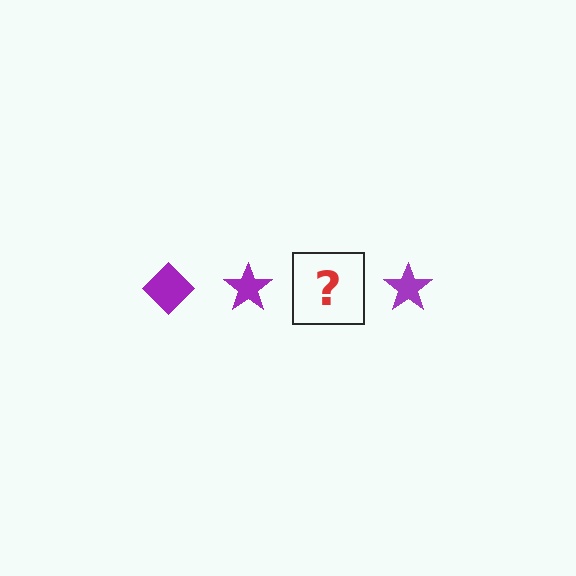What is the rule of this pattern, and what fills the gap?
The rule is that the pattern cycles through diamond, star shapes in purple. The gap should be filled with a purple diamond.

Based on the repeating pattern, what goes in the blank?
The blank should be a purple diamond.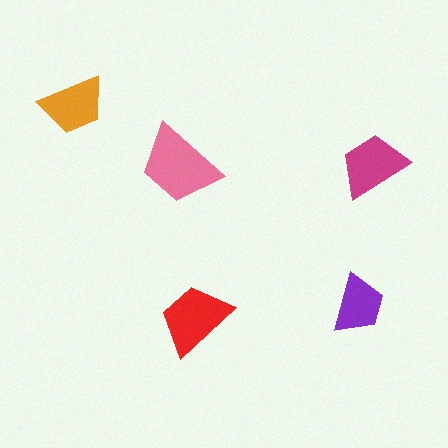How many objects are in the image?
There are 5 objects in the image.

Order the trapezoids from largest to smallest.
the pink one, the red one, the magenta one, the orange one, the purple one.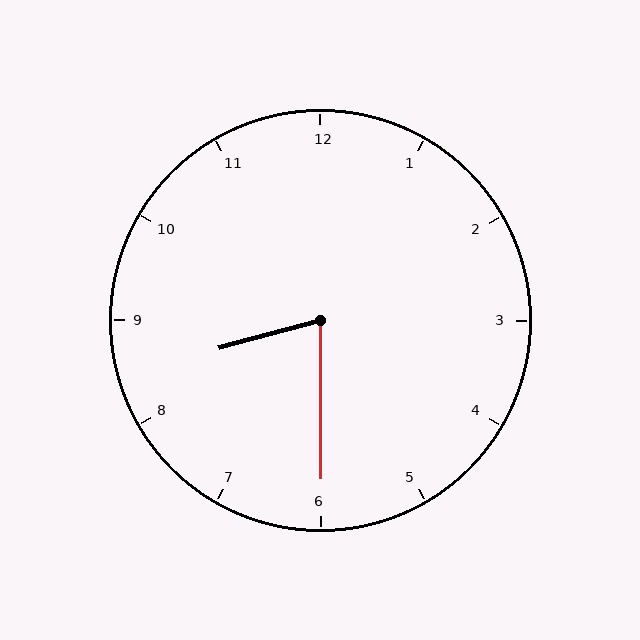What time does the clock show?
8:30.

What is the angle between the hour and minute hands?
Approximately 75 degrees.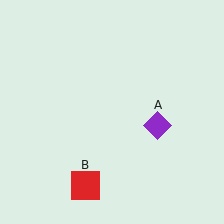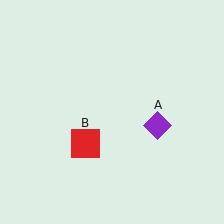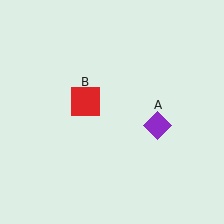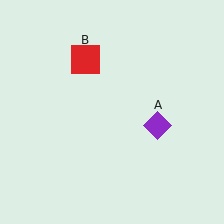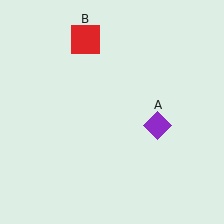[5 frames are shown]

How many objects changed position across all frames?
1 object changed position: red square (object B).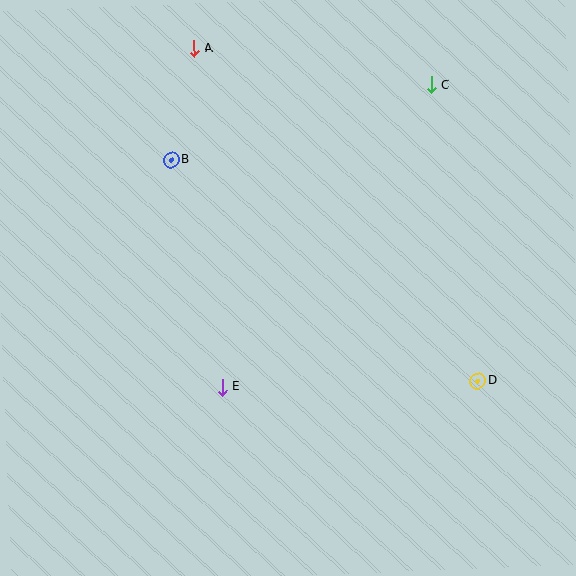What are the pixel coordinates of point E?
Point E is at (222, 387).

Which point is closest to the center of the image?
Point E at (222, 387) is closest to the center.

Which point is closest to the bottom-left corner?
Point E is closest to the bottom-left corner.